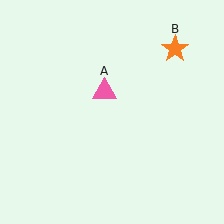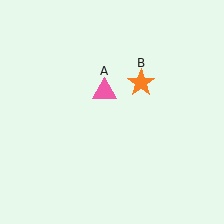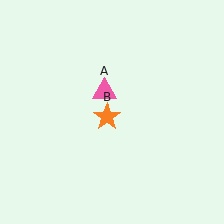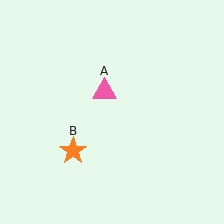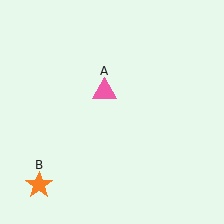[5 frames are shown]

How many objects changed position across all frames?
1 object changed position: orange star (object B).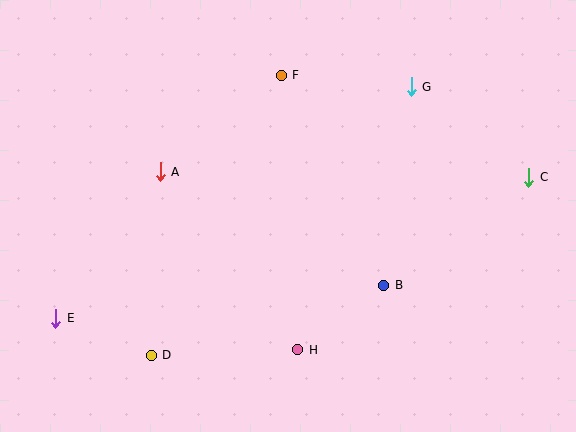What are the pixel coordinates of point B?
Point B is at (384, 285).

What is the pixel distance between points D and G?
The distance between D and G is 374 pixels.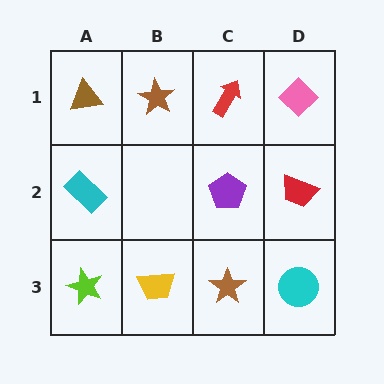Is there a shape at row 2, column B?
No, that cell is empty.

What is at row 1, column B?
A brown star.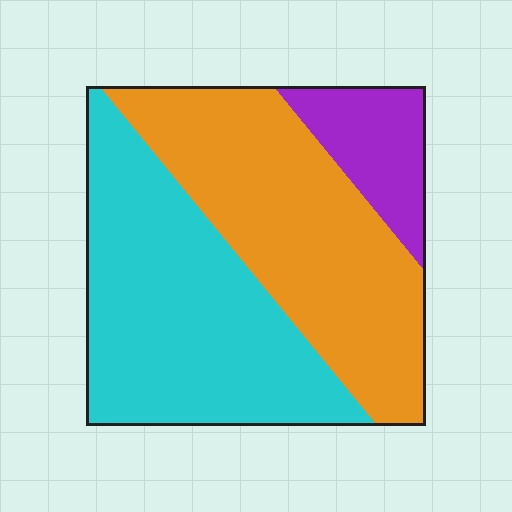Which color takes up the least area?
Purple, at roughly 10%.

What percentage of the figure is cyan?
Cyan covers 45% of the figure.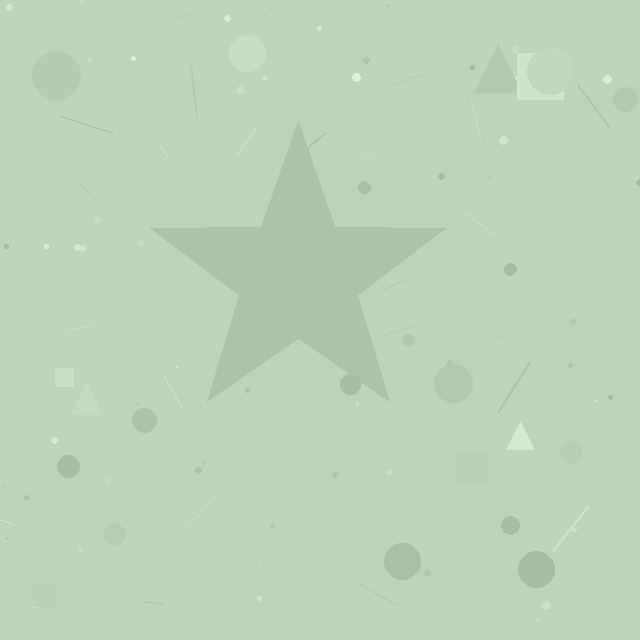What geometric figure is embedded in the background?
A star is embedded in the background.